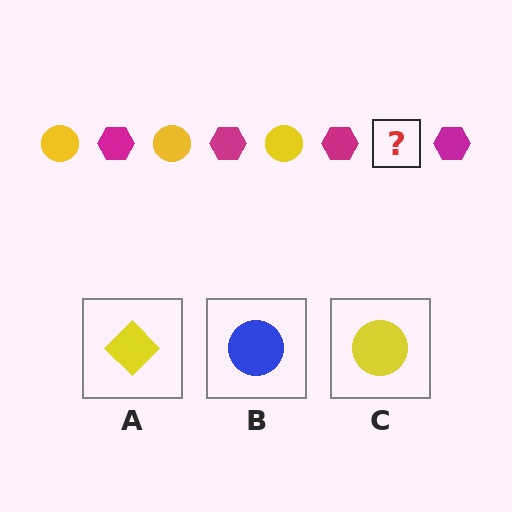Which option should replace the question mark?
Option C.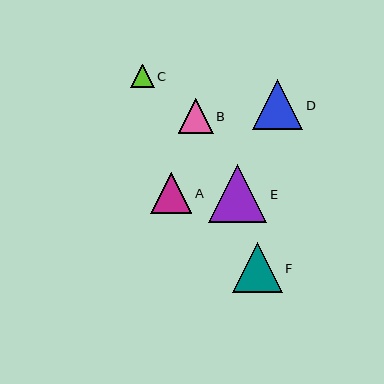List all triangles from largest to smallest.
From largest to smallest: E, D, F, A, B, C.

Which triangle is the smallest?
Triangle C is the smallest with a size of approximately 23 pixels.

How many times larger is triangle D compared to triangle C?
Triangle D is approximately 2.2 times the size of triangle C.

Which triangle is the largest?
Triangle E is the largest with a size of approximately 58 pixels.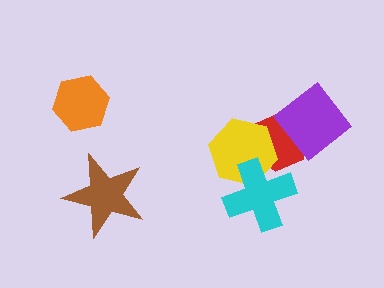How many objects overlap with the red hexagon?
3 objects overlap with the red hexagon.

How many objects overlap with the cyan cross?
2 objects overlap with the cyan cross.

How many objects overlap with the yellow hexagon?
2 objects overlap with the yellow hexagon.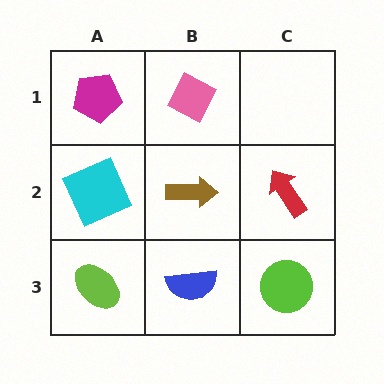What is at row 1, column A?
A magenta pentagon.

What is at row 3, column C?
A lime circle.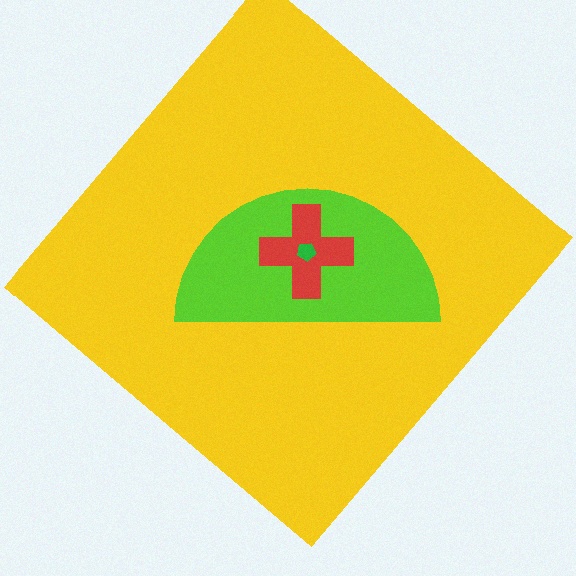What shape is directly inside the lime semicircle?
The red cross.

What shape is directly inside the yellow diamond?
The lime semicircle.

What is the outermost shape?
The yellow diamond.